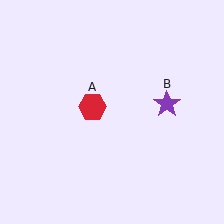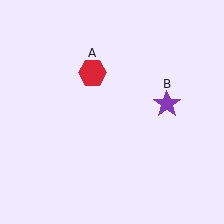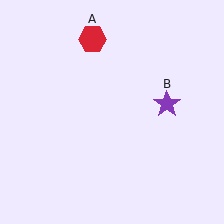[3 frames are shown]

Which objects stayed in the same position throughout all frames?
Purple star (object B) remained stationary.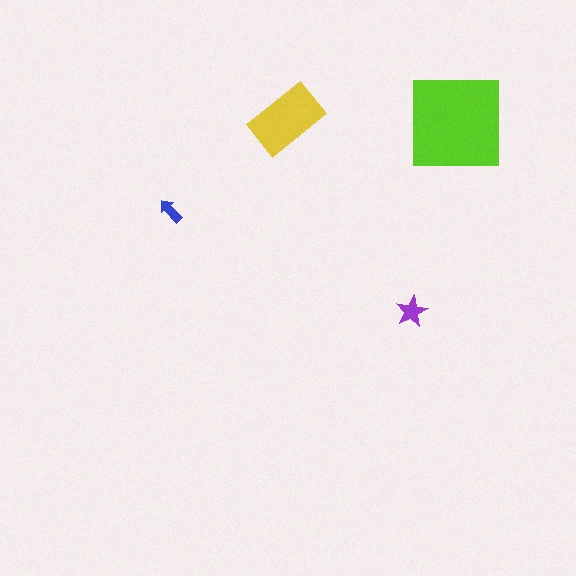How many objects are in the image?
There are 4 objects in the image.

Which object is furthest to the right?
The lime square is rightmost.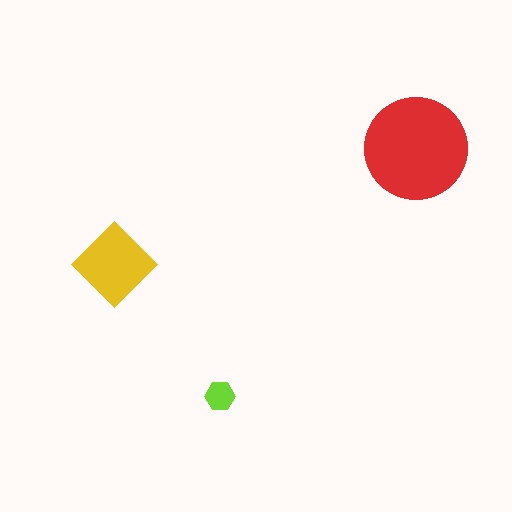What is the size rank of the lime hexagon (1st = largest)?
3rd.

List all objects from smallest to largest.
The lime hexagon, the yellow diamond, the red circle.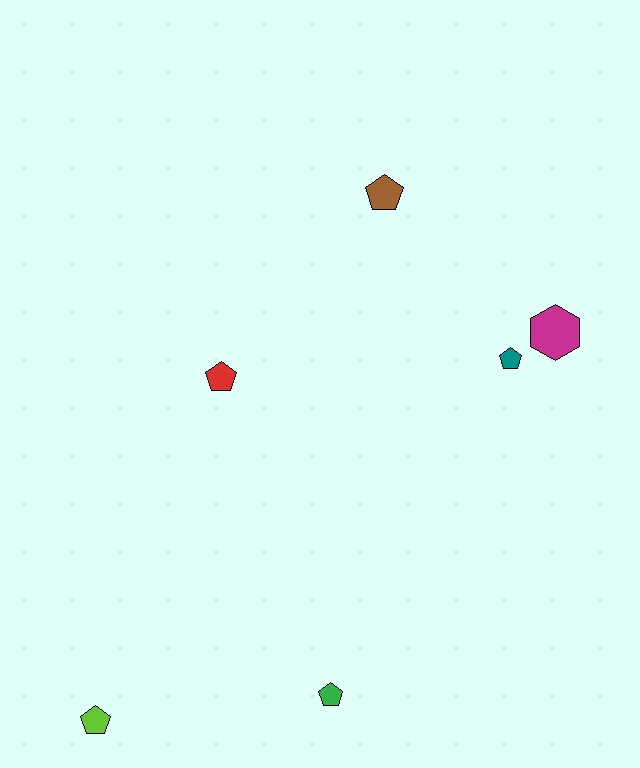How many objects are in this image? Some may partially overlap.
There are 6 objects.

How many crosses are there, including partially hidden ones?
There are no crosses.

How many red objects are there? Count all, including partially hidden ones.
There is 1 red object.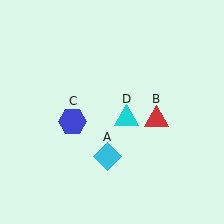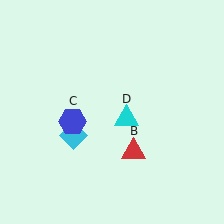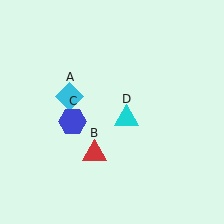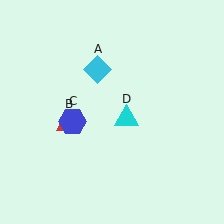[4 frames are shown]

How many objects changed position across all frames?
2 objects changed position: cyan diamond (object A), red triangle (object B).